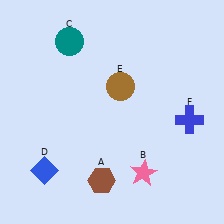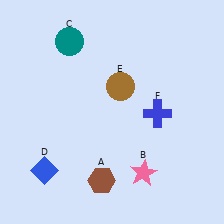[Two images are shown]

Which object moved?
The blue cross (F) moved left.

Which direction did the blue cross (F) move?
The blue cross (F) moved left.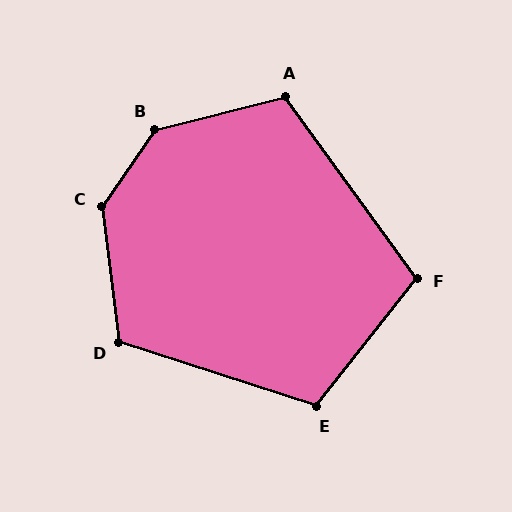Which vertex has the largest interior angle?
B, at approximately 139 degrees.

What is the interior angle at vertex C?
Approximately 138 degrees (obtuse).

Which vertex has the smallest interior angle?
F, at approximately 106 degrees.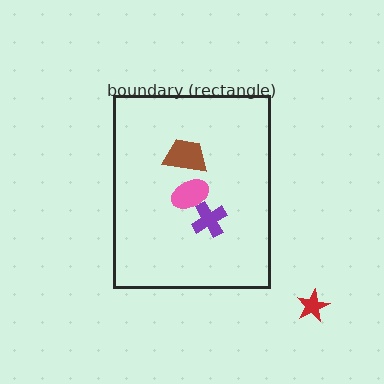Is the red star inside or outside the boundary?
Outside.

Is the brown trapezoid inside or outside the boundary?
Inside.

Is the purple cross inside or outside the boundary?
Inside.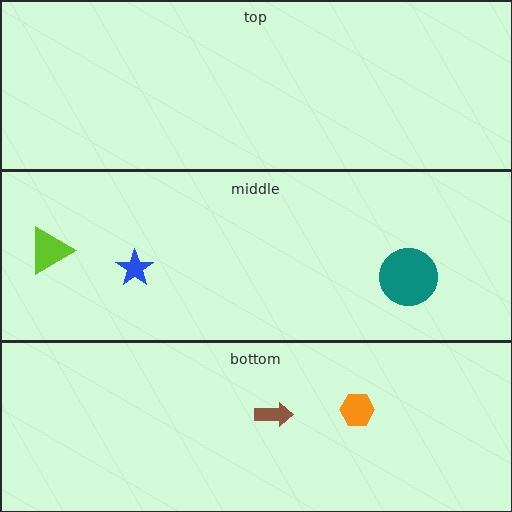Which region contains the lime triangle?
The middle region.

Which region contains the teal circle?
The middle region.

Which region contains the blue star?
The middle region.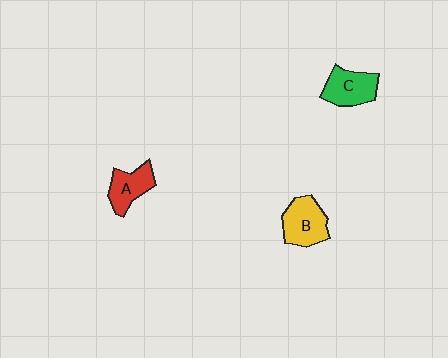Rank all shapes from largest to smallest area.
From largest to smallest: B (yellow), C (green), A (red).